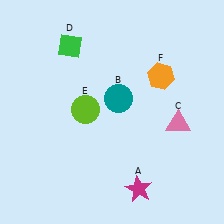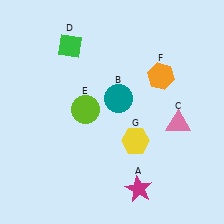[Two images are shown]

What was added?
A yellow hexagon (G) was added in Image 2.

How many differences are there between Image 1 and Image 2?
There is 1 difference between the two images.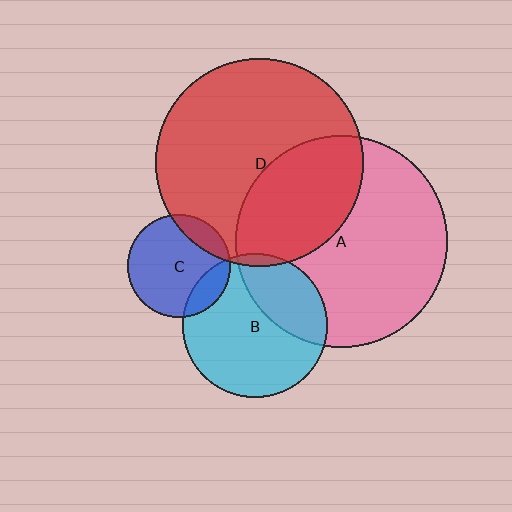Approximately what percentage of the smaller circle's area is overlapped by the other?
Approximately 30%.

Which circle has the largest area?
Circle A (pink).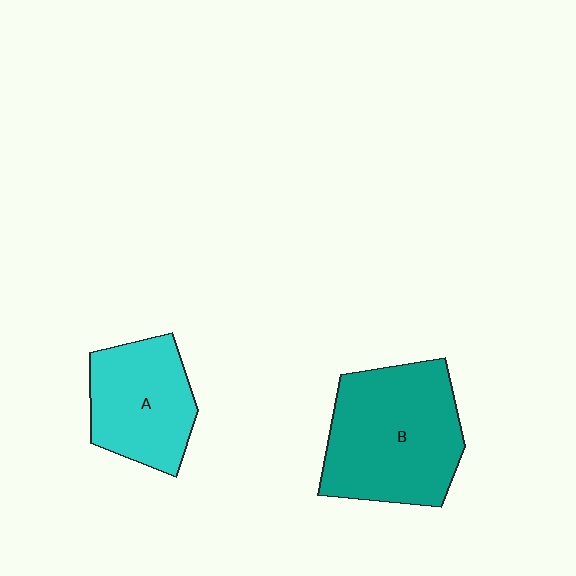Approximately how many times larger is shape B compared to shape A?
Approximately 1.5 times.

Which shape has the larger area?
Shape B (teal).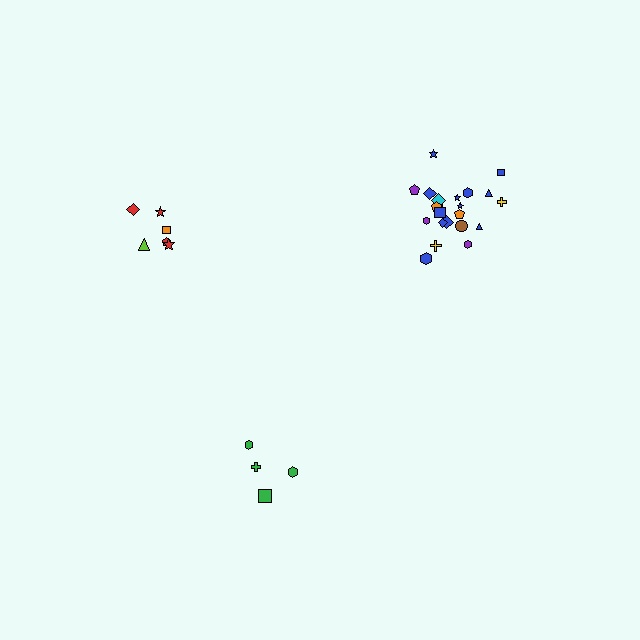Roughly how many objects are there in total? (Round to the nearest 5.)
Roughly 30 objects in total.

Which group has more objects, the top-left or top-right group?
The top-right group.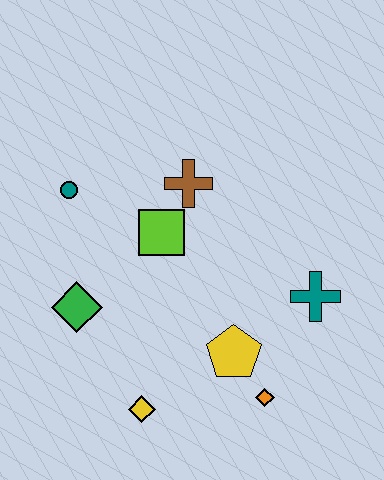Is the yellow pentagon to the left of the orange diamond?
Yes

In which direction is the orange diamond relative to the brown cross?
The orange diamond is below the brown cross.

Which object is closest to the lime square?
The brown cross is closest to the lime square.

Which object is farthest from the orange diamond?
The teal circle is farthest from the orange diamond.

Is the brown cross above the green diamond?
Yes